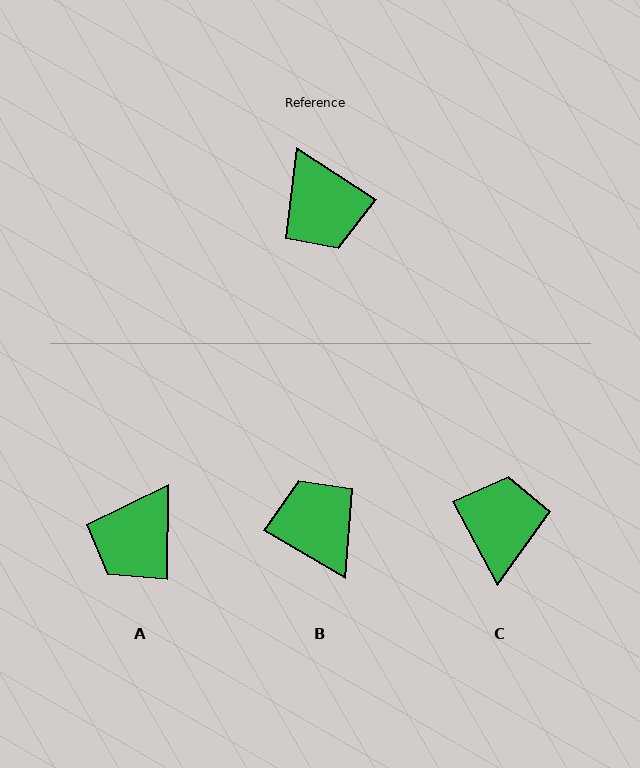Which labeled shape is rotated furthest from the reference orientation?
B, about 178 degrees away.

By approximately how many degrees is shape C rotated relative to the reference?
Approximately 151 degrees counter-clockwise.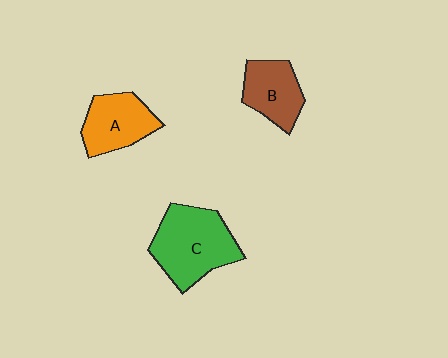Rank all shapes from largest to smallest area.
From largest to smallest: C (green), A (orange), B (brown).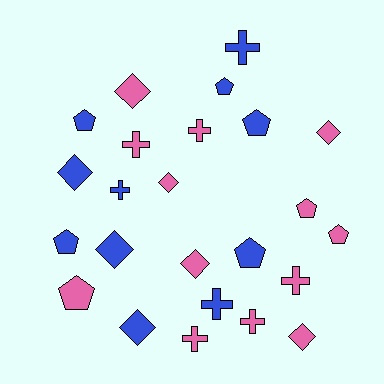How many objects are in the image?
There are 24 objects.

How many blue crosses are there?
There are 3 blue crosses.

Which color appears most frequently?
Pink, with 13 objects.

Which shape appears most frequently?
Pentagon, with 8 objects.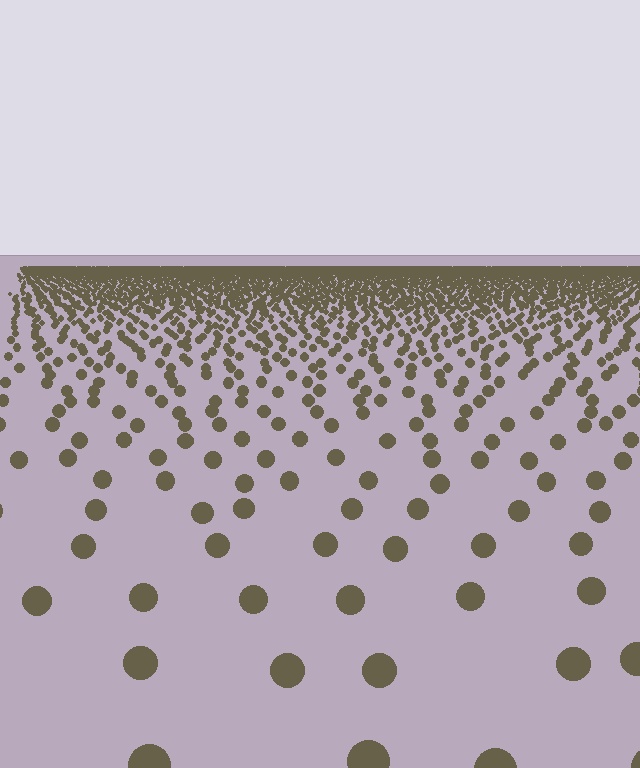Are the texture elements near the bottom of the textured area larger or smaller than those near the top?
Larger. Near the bottom, elements are closer to the viewer and appear at a bigger on-screen size.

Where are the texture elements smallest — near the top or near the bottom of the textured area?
Near the top.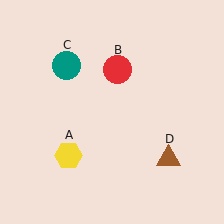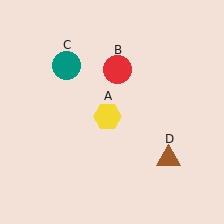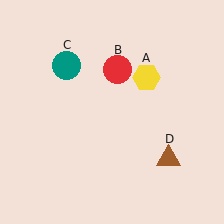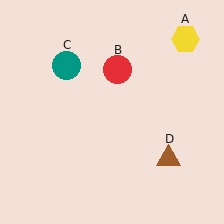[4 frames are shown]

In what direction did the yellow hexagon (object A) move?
The yellow hexagon (object A) moved up and to the right.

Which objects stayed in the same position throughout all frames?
Red circle (object B) and teal circle (object C) and brown triangle (object D) remained stationary.